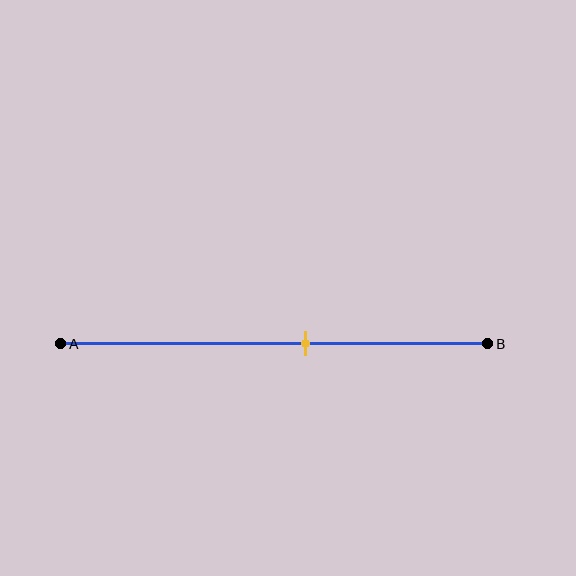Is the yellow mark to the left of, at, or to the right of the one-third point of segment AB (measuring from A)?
The yellow mark is to the right of the one-third point of segment AB.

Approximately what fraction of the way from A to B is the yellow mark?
The yellow mark is approximately 55% of the way from A to B.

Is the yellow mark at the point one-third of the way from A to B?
No, the mark is at about 55% from A, not at the 33% one-third point.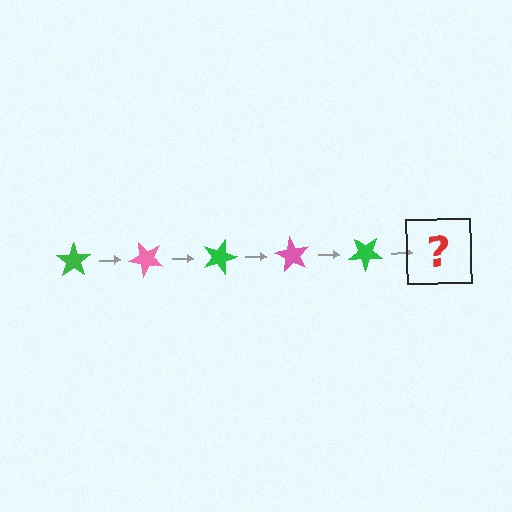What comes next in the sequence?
The next element should be a pink star, rotated 225 degrees from the start.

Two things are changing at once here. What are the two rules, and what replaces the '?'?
The two rules are that it rotates 45 degrees each step and the color cycles through green and pink. The '?' should be a pink star, rotated 225 degrees from the start.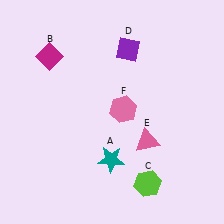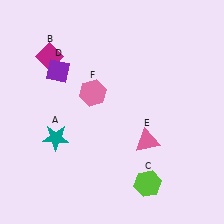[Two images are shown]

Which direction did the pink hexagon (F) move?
The pink hexagon (F) moved left.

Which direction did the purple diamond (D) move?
The purple diamond (D) moved left.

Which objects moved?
The objects that moved are: the teal star (A), the purple diamond (D), the pink hexagon (F).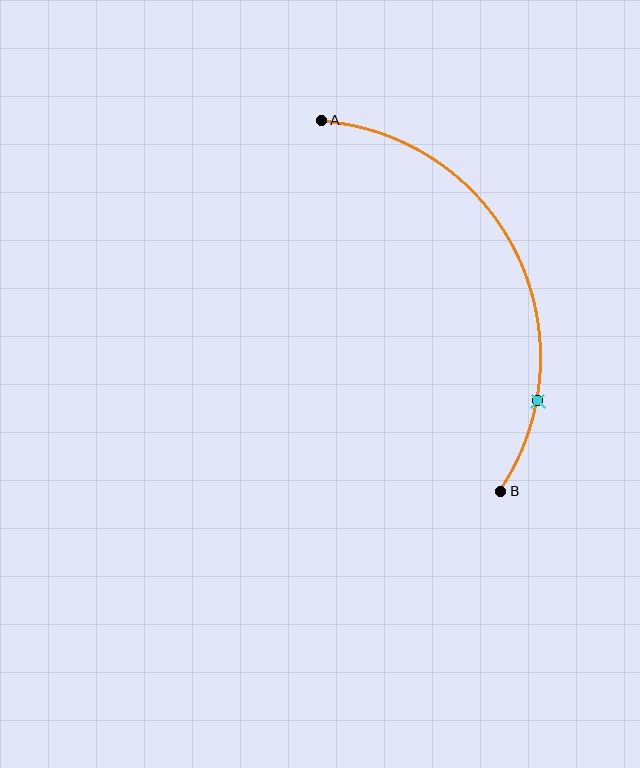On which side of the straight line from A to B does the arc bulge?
The arc bulges to the right of the straight line connecting A and B.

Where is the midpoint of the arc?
The arc midpoint is the point on the curve farthest from the straight line joining A and B. It sits to the right of that line.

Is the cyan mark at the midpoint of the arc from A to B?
No. The cyan mark lies on the arc but is closer to endpoint B. The arc midpoint would be at the point on the curve equidistant along the arc from both A and B.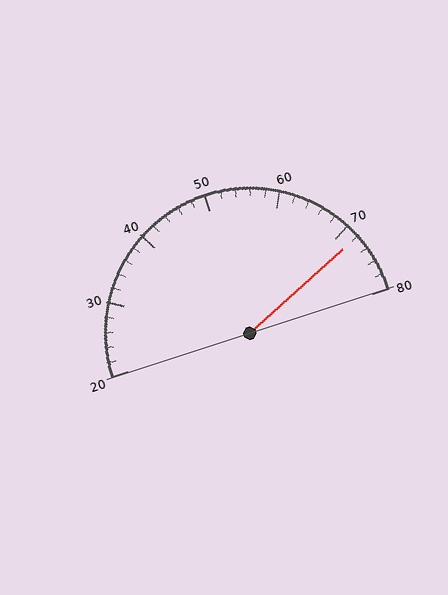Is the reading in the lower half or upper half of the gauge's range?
The reading is in the upper half of the range (20 to 80).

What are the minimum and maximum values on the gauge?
The gauge ranges from 20 to 80.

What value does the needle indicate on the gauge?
The needle indicates approximately 72.